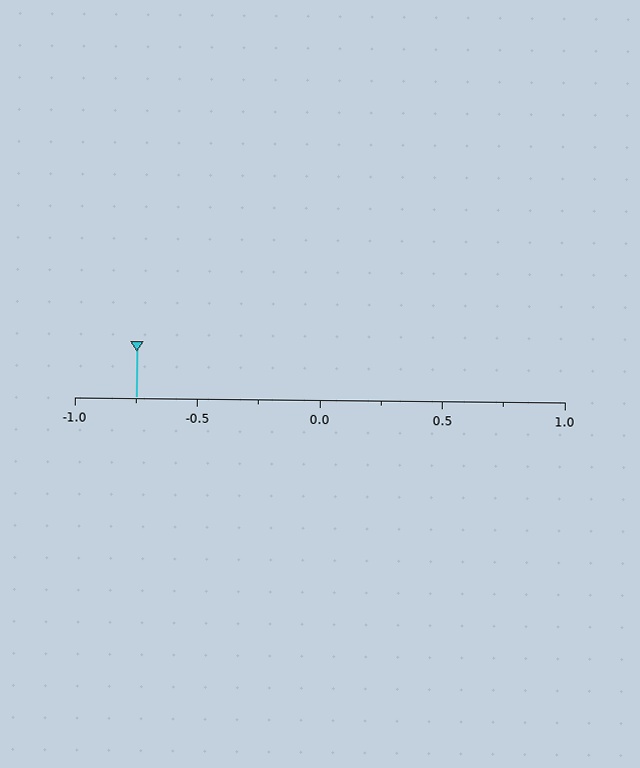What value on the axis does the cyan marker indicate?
The marker indicates approximately -0.75.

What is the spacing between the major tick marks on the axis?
The major ticks are spaced 0.5 apart.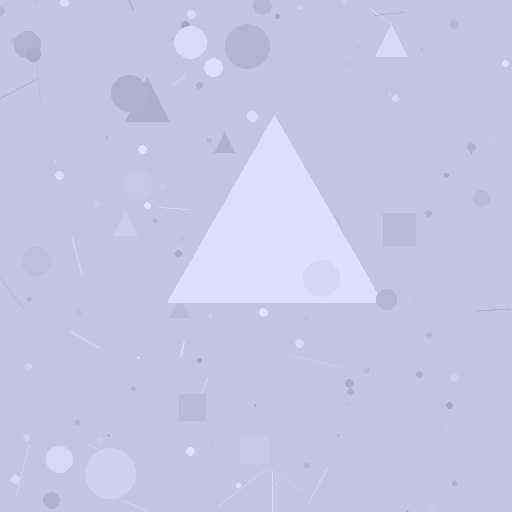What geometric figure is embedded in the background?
A triangle is embedded in the background.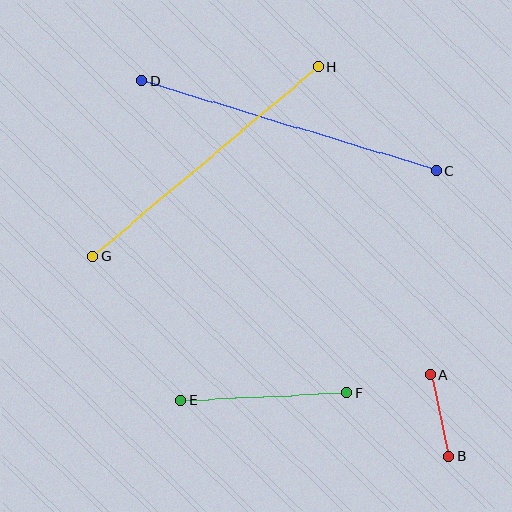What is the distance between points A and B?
The distance is approximately 84 pixels.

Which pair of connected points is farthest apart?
Points C and D are farthest apart.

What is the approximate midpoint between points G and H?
The midpoint is at approximately (205, 161) pixels.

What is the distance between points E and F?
The distance is approximately 166 pixels.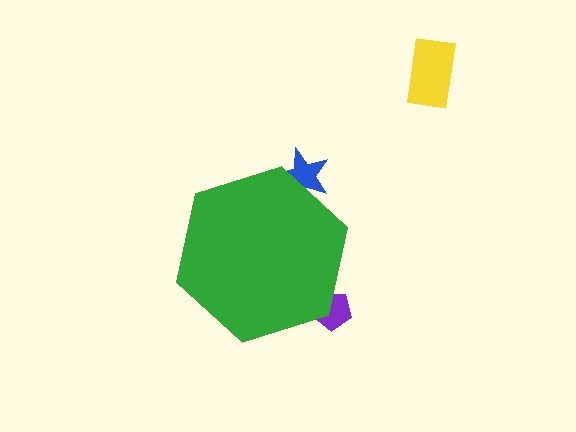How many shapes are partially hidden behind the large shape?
2 shapes are partially hidden.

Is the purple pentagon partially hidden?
Yes, the purple pentagon is partially hidden behind the green hexagon.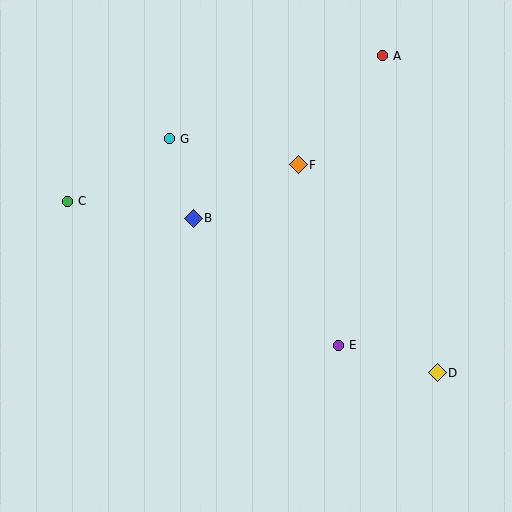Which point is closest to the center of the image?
Point B at (193, 218) is closest to the center.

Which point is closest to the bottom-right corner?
Point D is closest to the bottom-right corner.